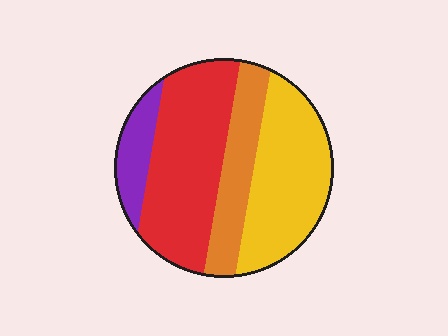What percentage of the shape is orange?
Orange covers 18% of the shape.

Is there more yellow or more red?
Red.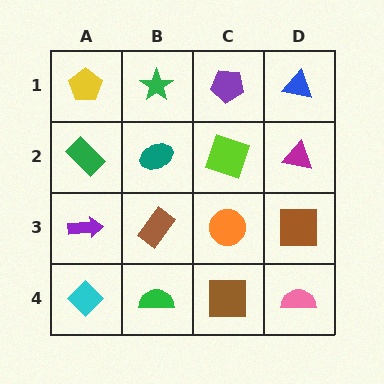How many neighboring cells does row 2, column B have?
4.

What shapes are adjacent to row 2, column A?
A yellow pentagon (row 1, column A), a purple arrow (row 3, column A), a teal ellipse (row 2, column B).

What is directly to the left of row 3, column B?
A purple arrow.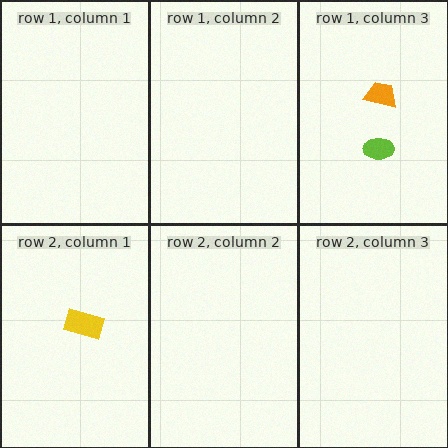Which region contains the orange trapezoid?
The row 1, column 3 region.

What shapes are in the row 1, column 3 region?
The lime ellipse, the orange trapezoid.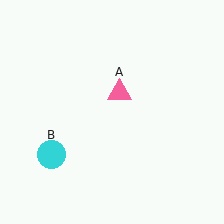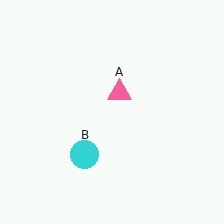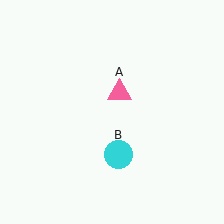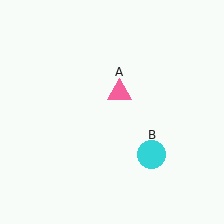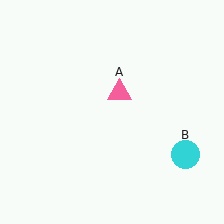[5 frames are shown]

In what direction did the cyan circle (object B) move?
The cyan circle (object B) moved right.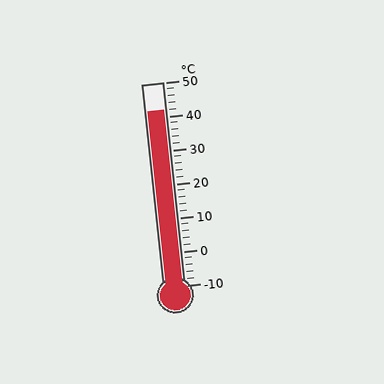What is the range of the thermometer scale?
The thermometer scale ranges from -10°C to 50°C.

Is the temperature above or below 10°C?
The temperature is above 10°C.